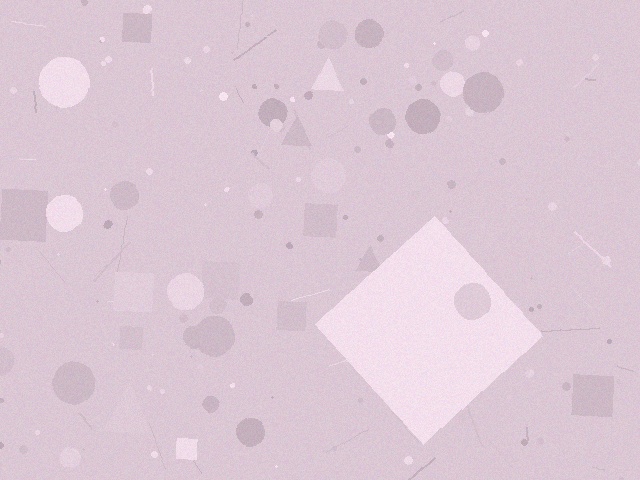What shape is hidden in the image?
A diamond is hidden in the image.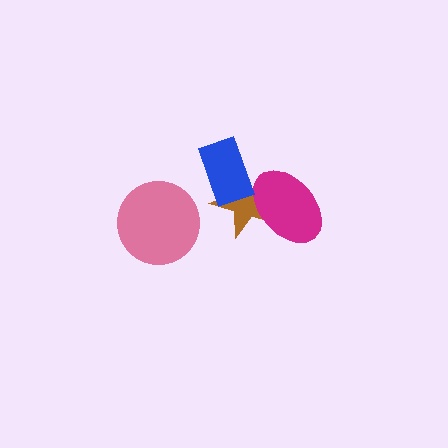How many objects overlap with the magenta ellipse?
1 object overlaps with the magenta ellipse.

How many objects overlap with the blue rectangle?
1 object overlaps with the blue rectangle.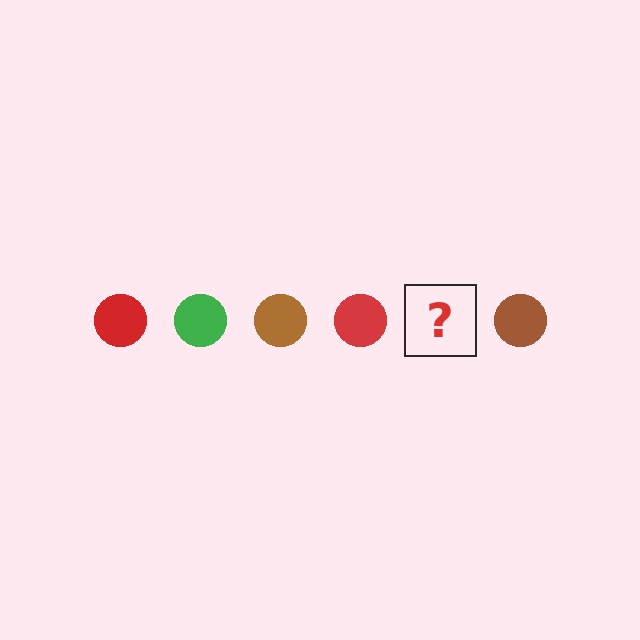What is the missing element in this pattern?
The missing element is a green circle.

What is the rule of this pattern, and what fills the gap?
The rule is that the pattern cycles through red, green, brown circles. The gap should be filled with a green circle.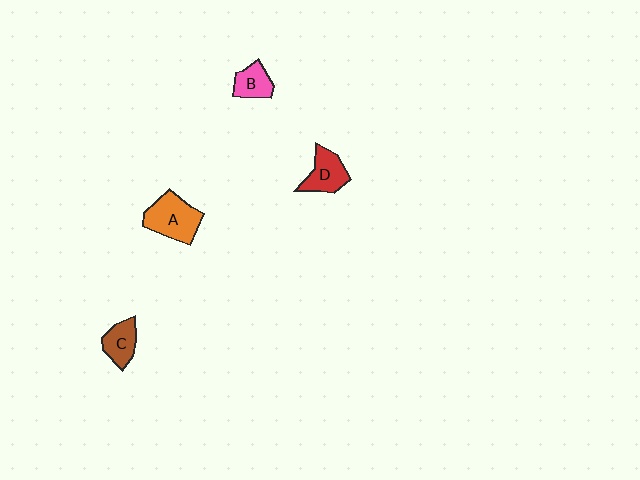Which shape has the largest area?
Shape A (orange).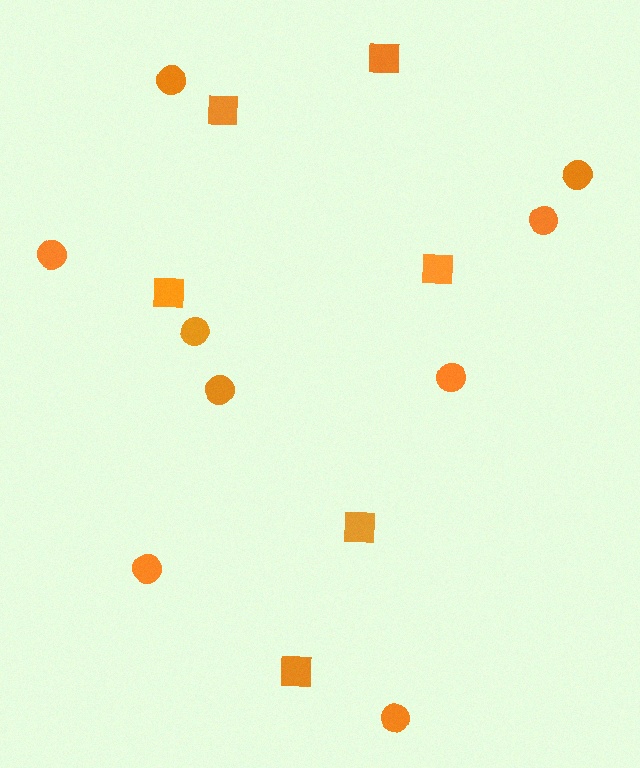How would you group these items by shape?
There are 2 groups: one group of circles (9) and one group of squares (6).